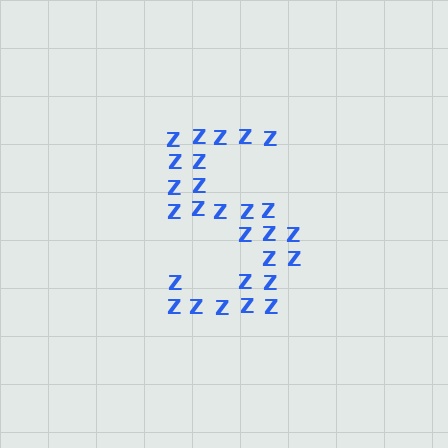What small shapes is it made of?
It is made of small letter Z's.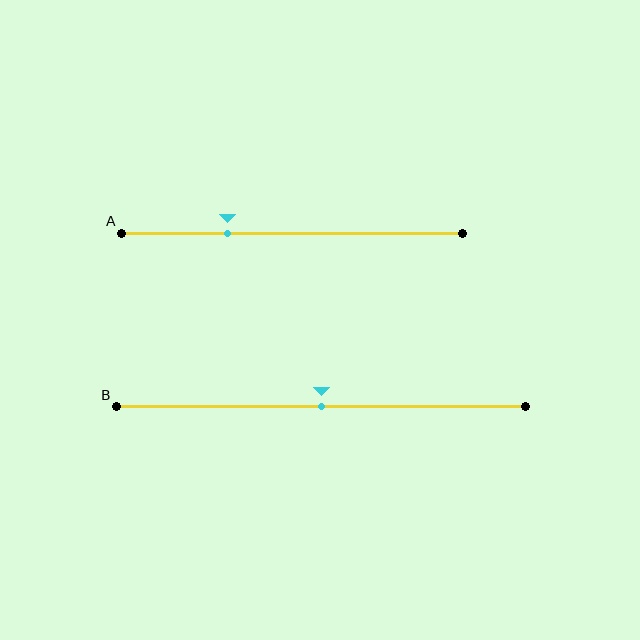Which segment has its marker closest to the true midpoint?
Segment B has its marker closest to the true midpoint.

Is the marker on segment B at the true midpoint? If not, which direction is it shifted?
Yes, the marker on segment B is at the true midpoint.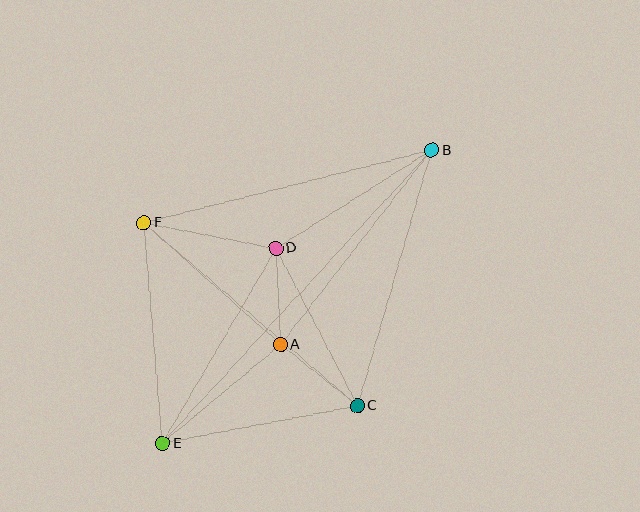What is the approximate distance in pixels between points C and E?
The distance between C and E is approximately 199 pixels.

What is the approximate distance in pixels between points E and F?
The distance between E and F is approximately 222 pixels.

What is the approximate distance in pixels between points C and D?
The distance between C and D is approximately 177 pixels.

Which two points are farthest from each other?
Points B and E are farthest from each other.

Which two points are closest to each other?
Points A and D are closest to each other.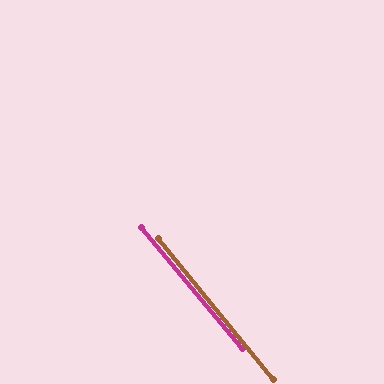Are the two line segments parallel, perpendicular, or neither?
Parallel — their directions differ by only 0.6°.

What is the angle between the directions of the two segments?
Approximately 1 degree.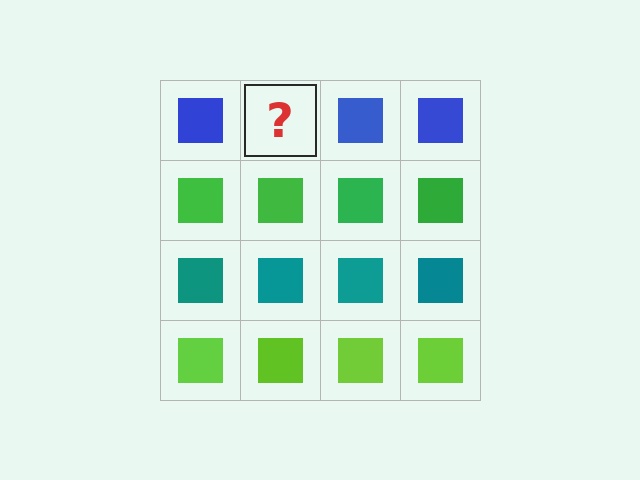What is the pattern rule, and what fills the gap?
The rule is that each row has a consistent color. The gap should be filled with a blue square.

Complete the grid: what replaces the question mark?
The question mark should be replaced with a blue square.